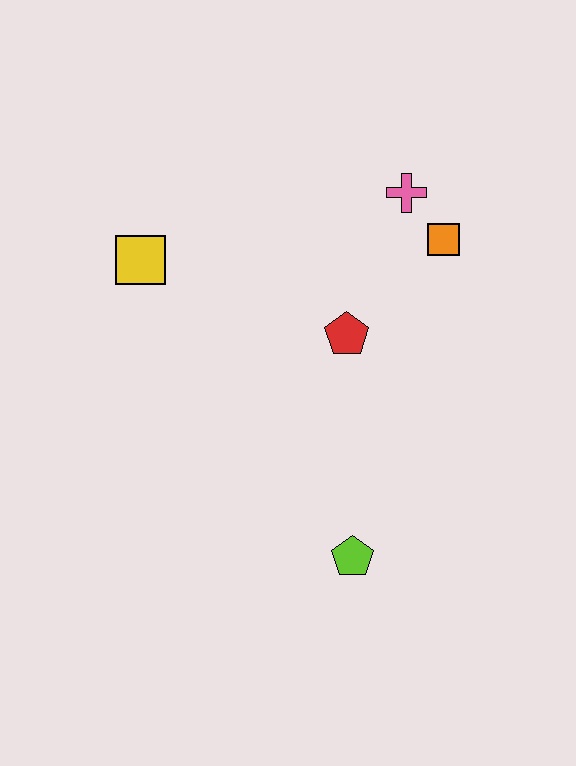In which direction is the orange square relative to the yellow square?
The orange square is to the right of the yellow square.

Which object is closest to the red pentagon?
The orange square is closest to the red pentagon.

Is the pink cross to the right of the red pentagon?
Yes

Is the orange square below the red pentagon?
No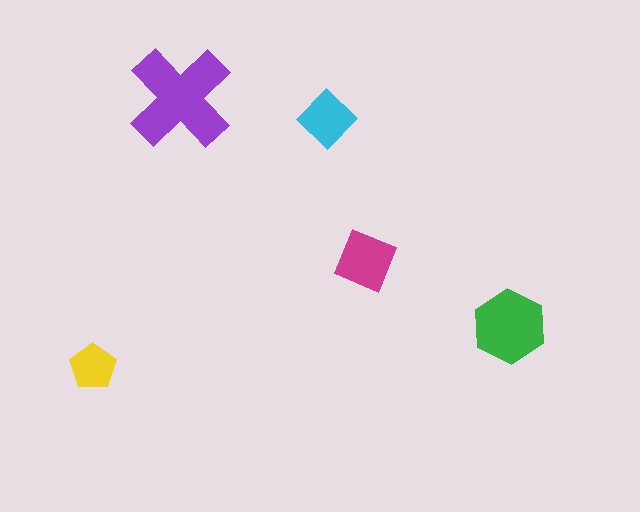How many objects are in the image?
There are 5 objects in the image.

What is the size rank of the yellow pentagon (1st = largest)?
5th.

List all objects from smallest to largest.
The yellow pentagon, the cyan diamond, the magenta square, the green hexagon, the purple cross.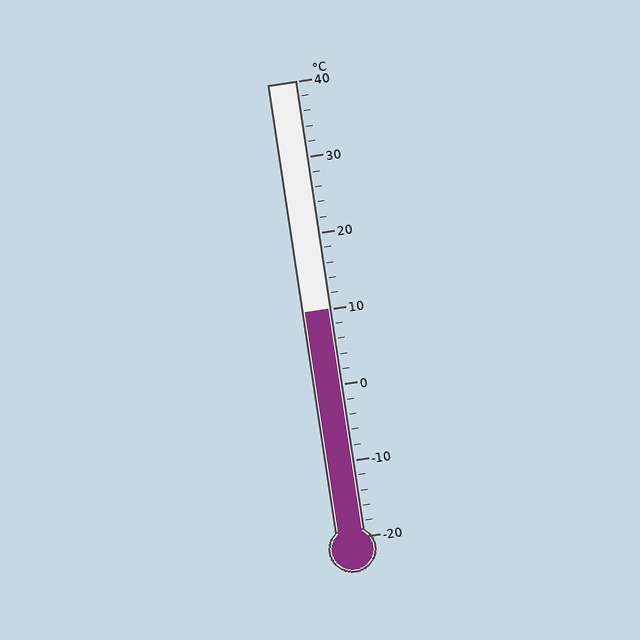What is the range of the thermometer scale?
The thermometer scale ranges from -20°C to 40°C.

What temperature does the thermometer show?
The thermometer shows approximately 10°C.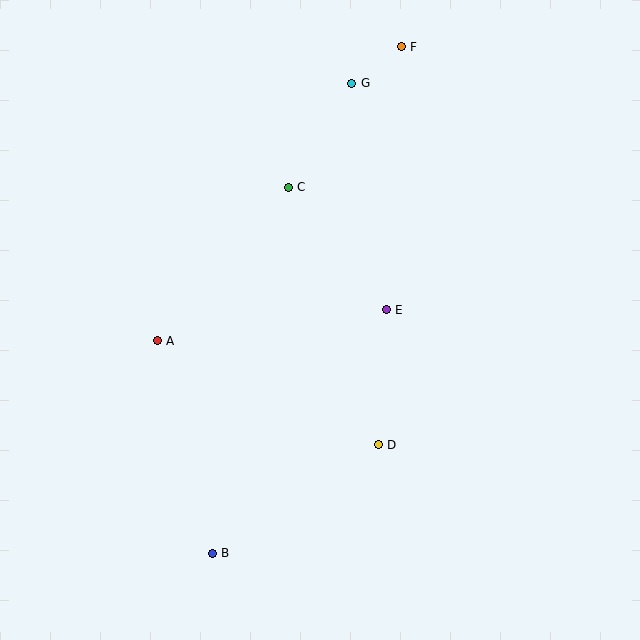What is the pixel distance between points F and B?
The distance between F and B is 540 pixels.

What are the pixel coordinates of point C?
Point C is at (288, 187).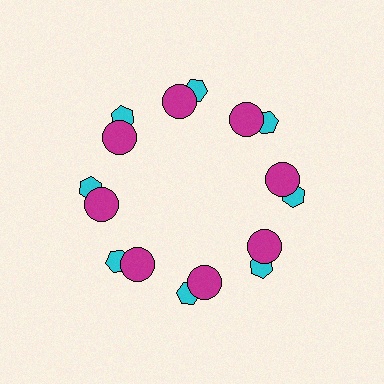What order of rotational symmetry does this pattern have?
This pattern has 8-fold rotational symmetry.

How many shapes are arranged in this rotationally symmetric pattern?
There are 16 shapes, arranged in 8 groups of 2.